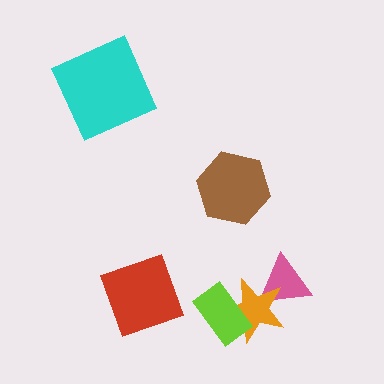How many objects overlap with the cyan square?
0 objects overlap with the cyan square.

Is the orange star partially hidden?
Yes, it is partially covered by another shape.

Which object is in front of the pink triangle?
The orange star is in front of the pink triangle.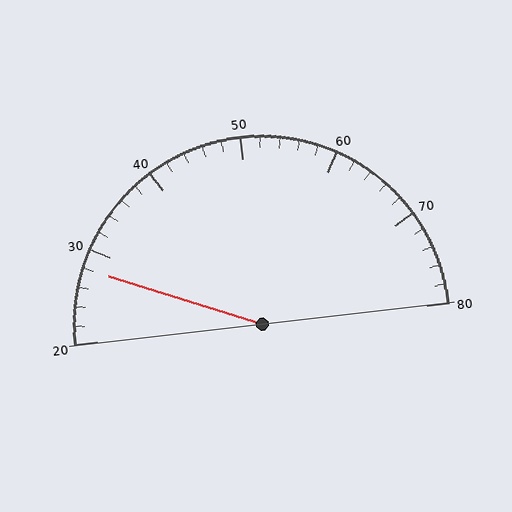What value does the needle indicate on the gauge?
The needle indicates approximately 28.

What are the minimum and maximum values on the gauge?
The gauge ranges from 20 to 80.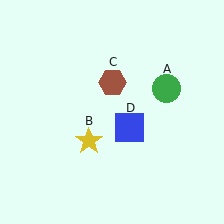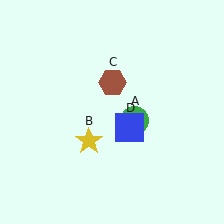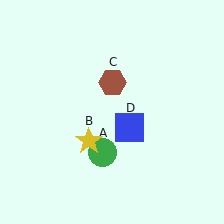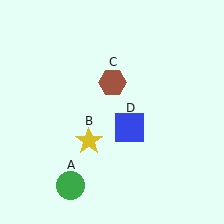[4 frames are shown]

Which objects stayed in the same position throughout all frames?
Yellow star (object B) and brown hexagon (object C) and blue square (object D) remained stationary.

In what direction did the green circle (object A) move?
The green circle (object A) moved down and to the left.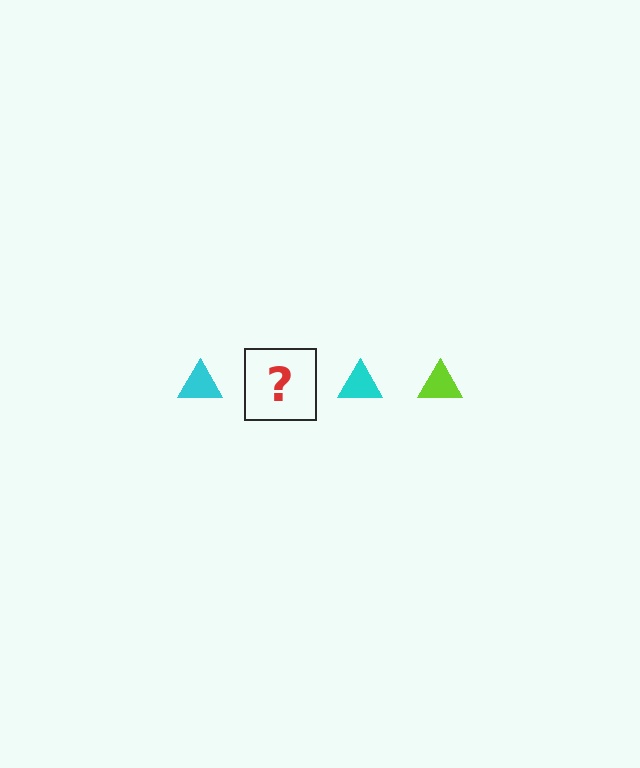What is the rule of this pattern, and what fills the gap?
The rule is that the pattern cycles through cyan, lime triangles. The gap should be filled with a lime triangle.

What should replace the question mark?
The question mark should be replaced with a lime triangle.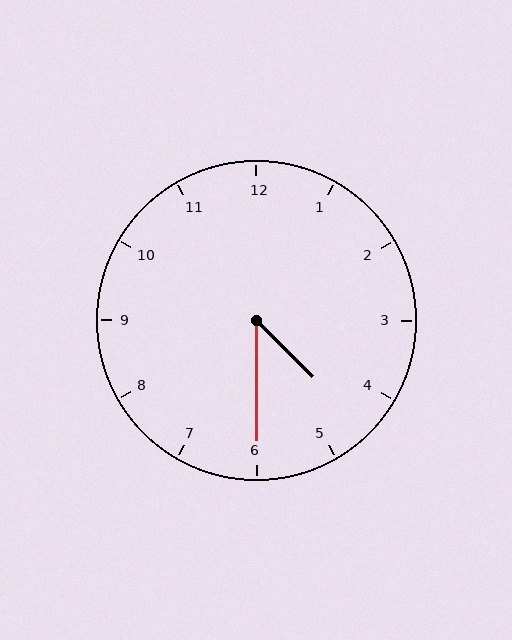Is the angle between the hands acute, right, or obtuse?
It is acute.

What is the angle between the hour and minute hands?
Approximately 45 degrees.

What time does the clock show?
4:30.